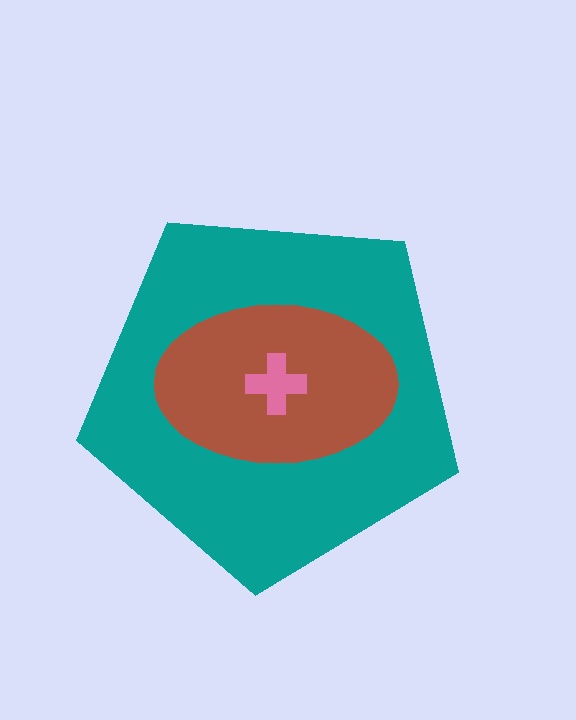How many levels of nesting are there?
3.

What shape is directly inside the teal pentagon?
The brown ellipse.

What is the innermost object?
The pink cross.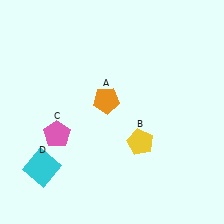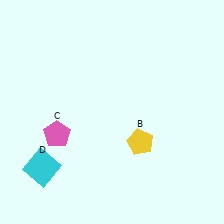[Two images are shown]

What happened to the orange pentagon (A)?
The orange pentagon (A) was removed in Image 2. It was in the top-left area of Image 1.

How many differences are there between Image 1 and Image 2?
There is 1 difference between the two images.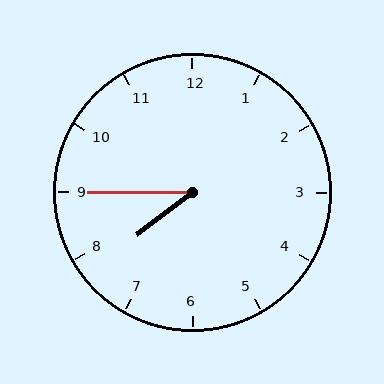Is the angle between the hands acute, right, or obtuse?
It is acute.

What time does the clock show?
7:45.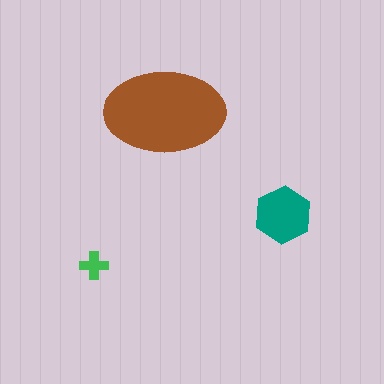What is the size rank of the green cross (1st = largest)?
3rd.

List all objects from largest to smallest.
The brown ellipse, the teal hexagon, the green cross.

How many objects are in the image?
There are 3 objects in the image.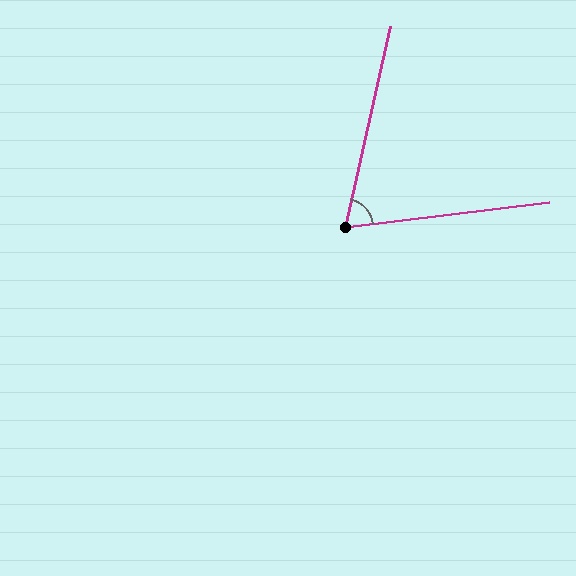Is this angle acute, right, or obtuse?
It is acute.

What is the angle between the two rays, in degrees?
Approximately 71 degrees.